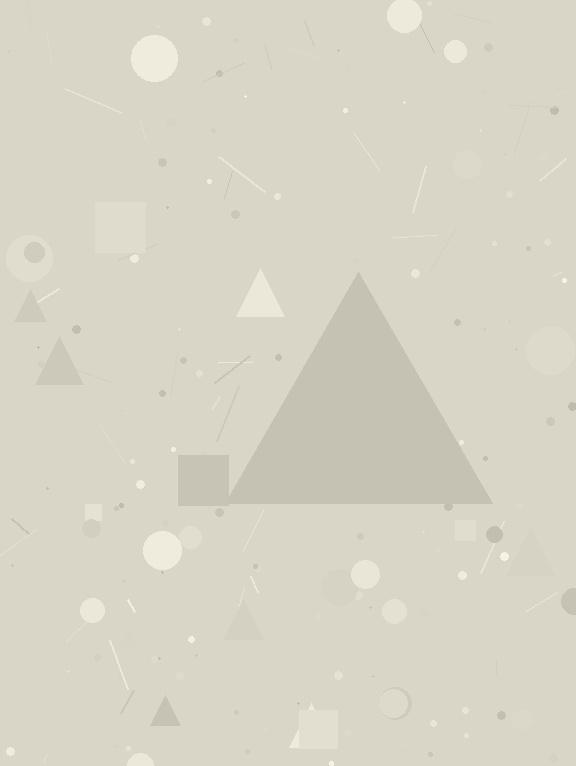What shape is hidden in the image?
A triangle is hidden in the image.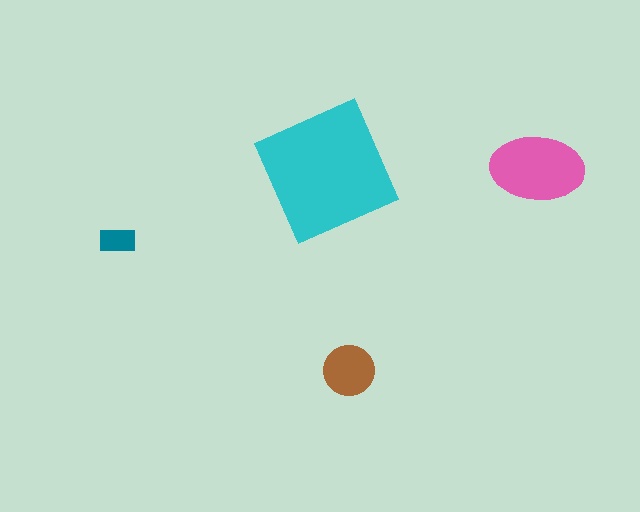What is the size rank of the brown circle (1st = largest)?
3rd.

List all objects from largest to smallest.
The cyan square, the pink ellipse, the brown circle, the teal rectangle.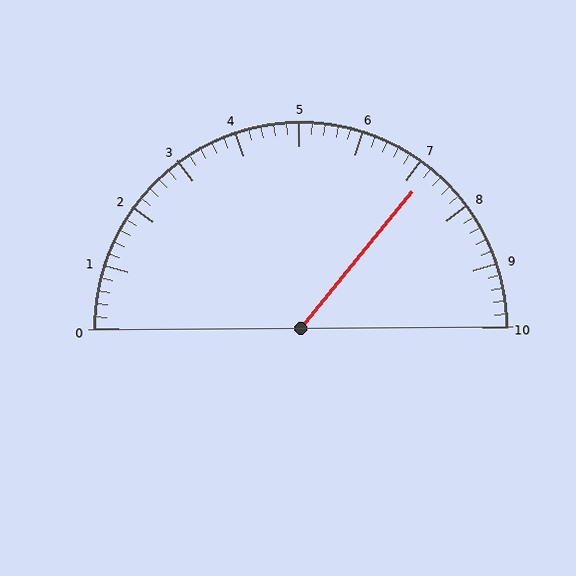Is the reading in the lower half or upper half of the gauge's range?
The reading is in the upper half of the range (0 to 10).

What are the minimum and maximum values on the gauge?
The gauge ranges from 0 to 10.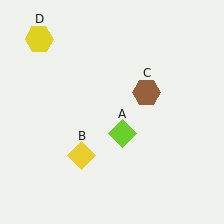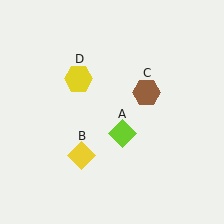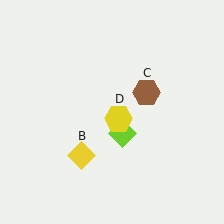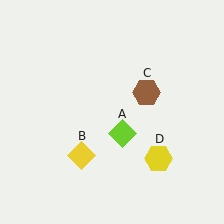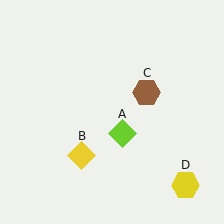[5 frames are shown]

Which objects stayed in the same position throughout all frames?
Lime diamond (object A) and yellow diamond (object B) and brown hexagon (object C) remained stationary.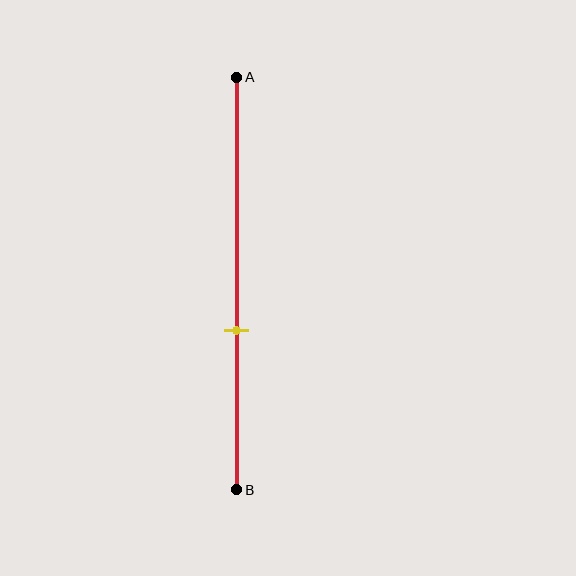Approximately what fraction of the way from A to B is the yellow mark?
The yellow mark is approximately 60% of the way from A to B.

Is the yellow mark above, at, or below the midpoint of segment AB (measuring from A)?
The yellow mark is below the midpoint of segment AB.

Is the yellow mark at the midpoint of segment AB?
No, the mark is at about 60% from A, not at the 50% midpoint.